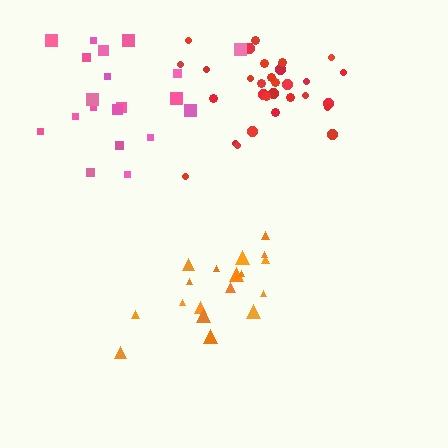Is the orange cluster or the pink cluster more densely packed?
Orange.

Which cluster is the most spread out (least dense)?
Pink.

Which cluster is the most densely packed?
Red.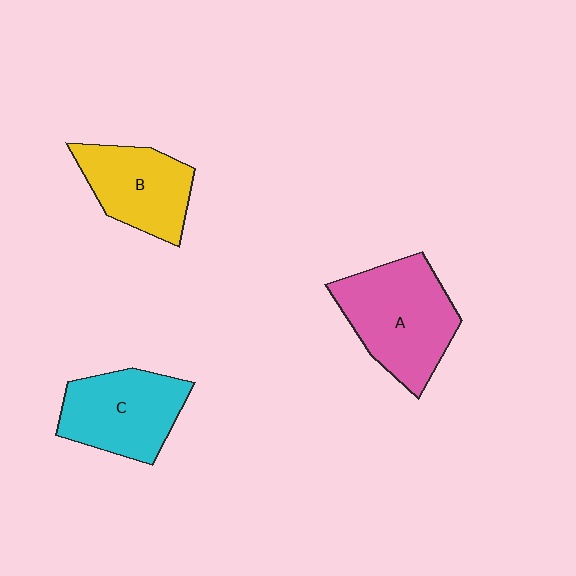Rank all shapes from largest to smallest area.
From largest to smallest: A (pink), C (cyan), B (yellow).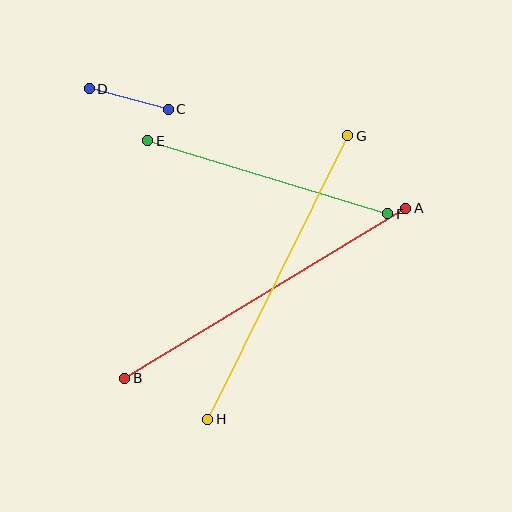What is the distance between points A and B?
The distance is approximately 328 pixels.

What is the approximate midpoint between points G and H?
The midpoint is at approximately (278, 278) pixels.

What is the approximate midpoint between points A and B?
The midpoint is at approximately (265, 293) pixels.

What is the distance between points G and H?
The distance is approximately 316 pixels.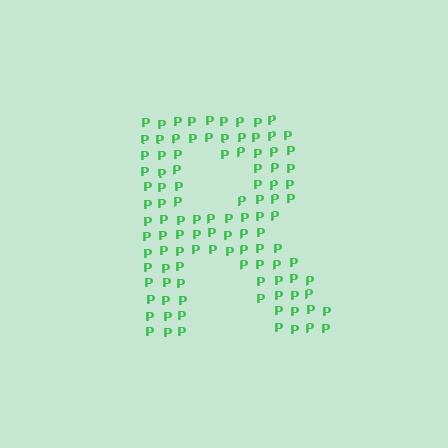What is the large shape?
The large shape is the letter R.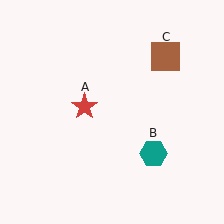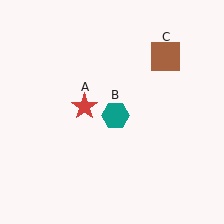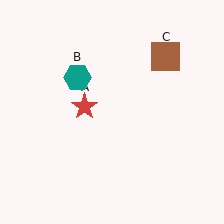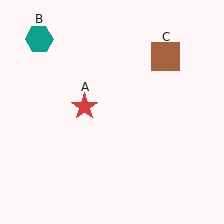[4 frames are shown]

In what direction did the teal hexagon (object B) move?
The teal hexagon (object B) moved up and to the left.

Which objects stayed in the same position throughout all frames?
Red star (object A) and brown square (object C) remained stationary.